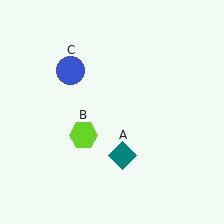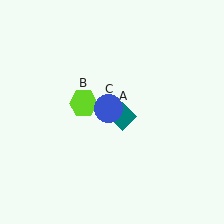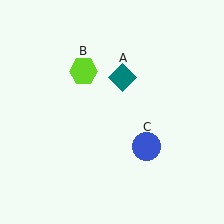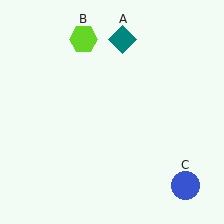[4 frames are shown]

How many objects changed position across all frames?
3 objects changed position: teal diamond (object A), lime hexagon (object B), blue circle (object C).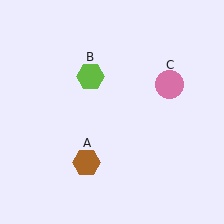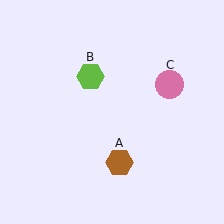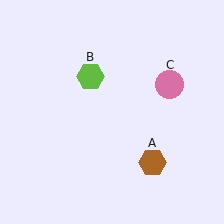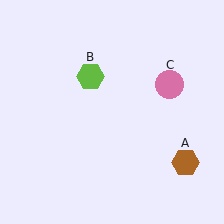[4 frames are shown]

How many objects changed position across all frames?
1 object changed position: brown hexagon (object A).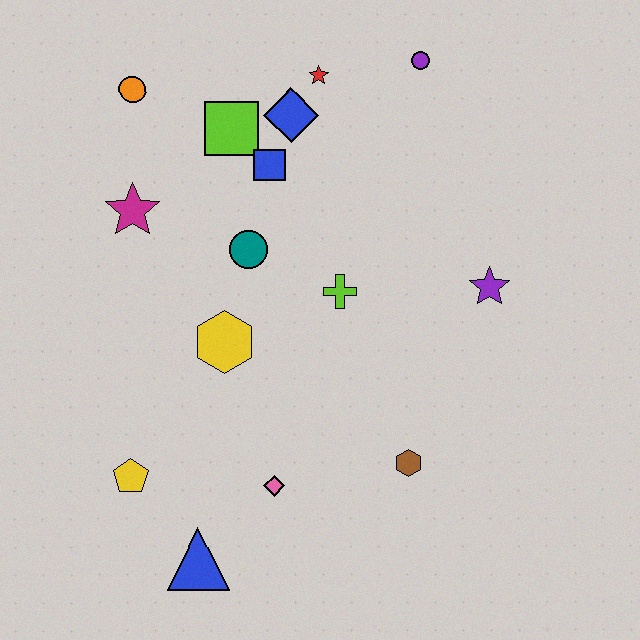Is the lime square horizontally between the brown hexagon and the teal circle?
No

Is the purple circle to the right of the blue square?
Yes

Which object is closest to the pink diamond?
The blue triangle is closest to the pink diamond.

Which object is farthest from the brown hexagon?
The orange circle is farthest from the brown hexagon.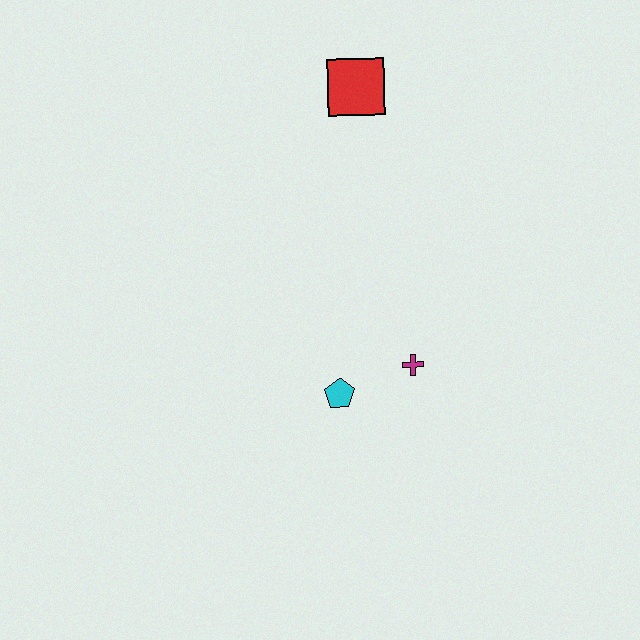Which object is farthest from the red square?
The cyan pentagon is farthest from the red square.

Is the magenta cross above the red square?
No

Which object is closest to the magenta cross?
The cyan pentagon is closest to the magenta cross.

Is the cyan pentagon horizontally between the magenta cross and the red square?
No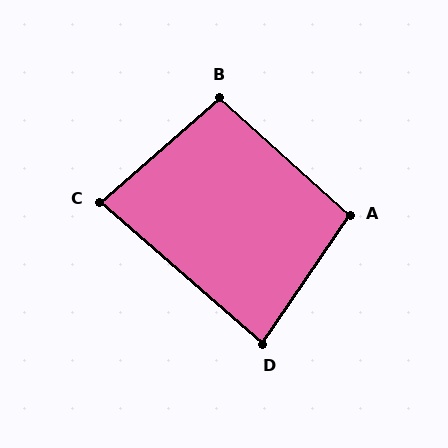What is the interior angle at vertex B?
Approximately 97 degrees (obtuse).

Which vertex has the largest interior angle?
A, at approximately 98 degrees.